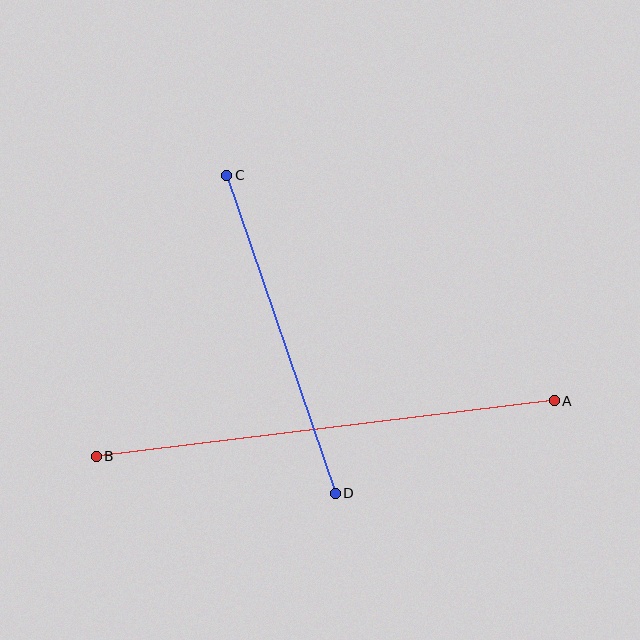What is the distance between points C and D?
The distance is approximately 336 pixels.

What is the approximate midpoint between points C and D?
The midpoint is at approximately (281, 334) pixels.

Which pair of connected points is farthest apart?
Points A and B are farthest apart.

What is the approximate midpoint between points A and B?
The midpoint is at approximately (325, 428) pixels.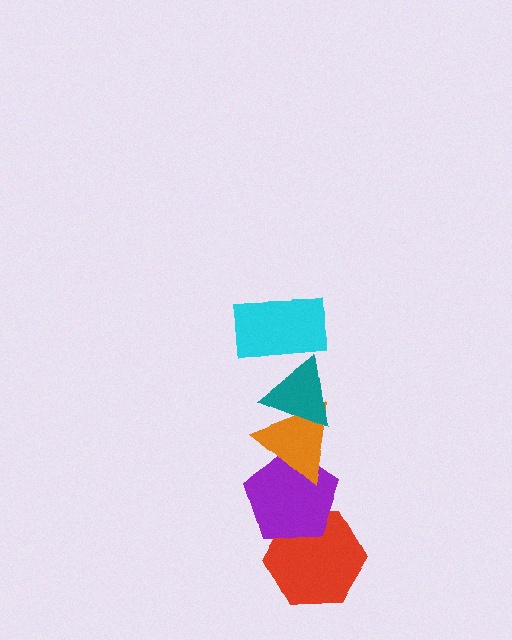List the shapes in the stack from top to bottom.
From top to bottom: the cyan rectangle, the teal triangle, the orange triangle, the purple pentagon, the red hexagon.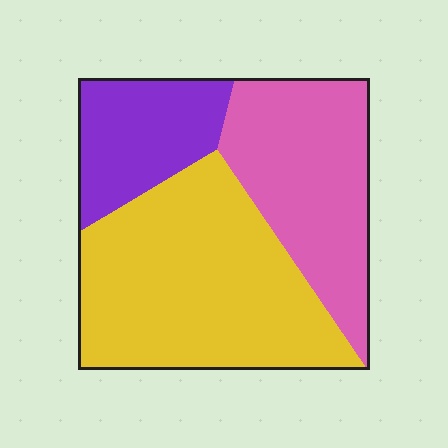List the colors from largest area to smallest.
From largest to smallest: yellow, pink, purple.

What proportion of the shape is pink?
Pink takes up about one third (1/3) of the shape.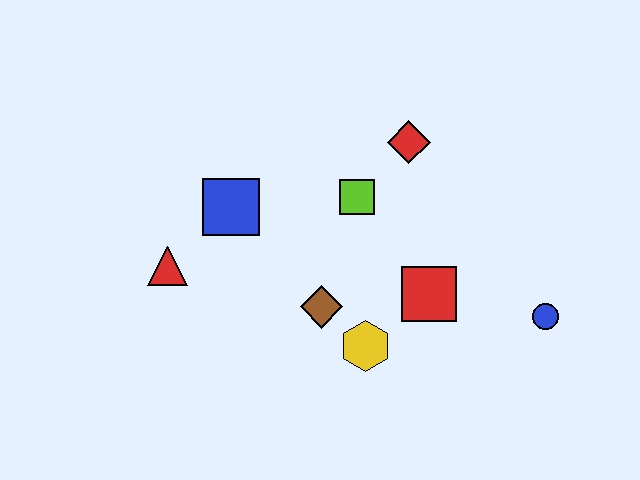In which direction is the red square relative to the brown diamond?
The red square is to the right of the brown diamond.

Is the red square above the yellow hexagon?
Yes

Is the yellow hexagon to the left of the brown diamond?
No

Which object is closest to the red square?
The yellow hexagon is closest to the red square.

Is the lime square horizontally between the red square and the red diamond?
No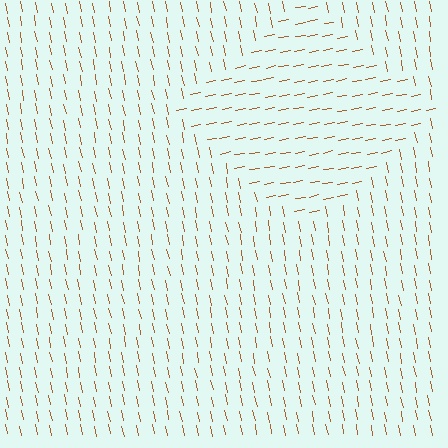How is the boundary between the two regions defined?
The boundary is defined purely by a change in line orientation (approximately 89 degrees difference). All lines are the same color and thickness.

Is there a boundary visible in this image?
Yes, there is a texture boundary formed by a change in line orientation.